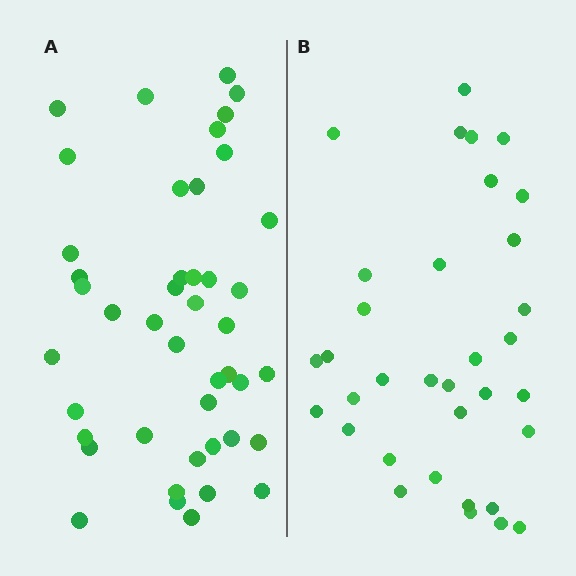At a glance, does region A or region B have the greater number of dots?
Region A (the left region) has more dots.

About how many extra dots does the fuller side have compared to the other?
Region A has roughly 10 or so more dots than region B.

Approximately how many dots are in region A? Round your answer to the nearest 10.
About 40 dots. (The exact count is 44, which rounds to 40.)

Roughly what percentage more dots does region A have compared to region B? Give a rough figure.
About 30% more.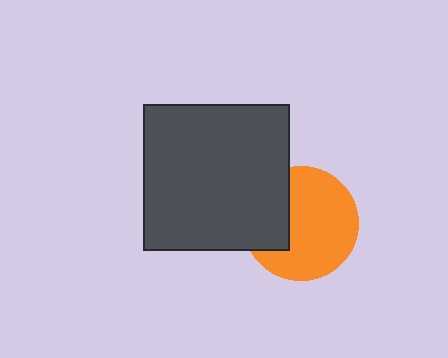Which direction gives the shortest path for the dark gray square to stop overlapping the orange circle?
Moving left gives the shortest separation.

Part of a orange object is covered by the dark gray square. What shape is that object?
It is a circle.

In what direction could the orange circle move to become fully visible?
The orange circle could move right. That would shift it out from behind the dark gray square entirely.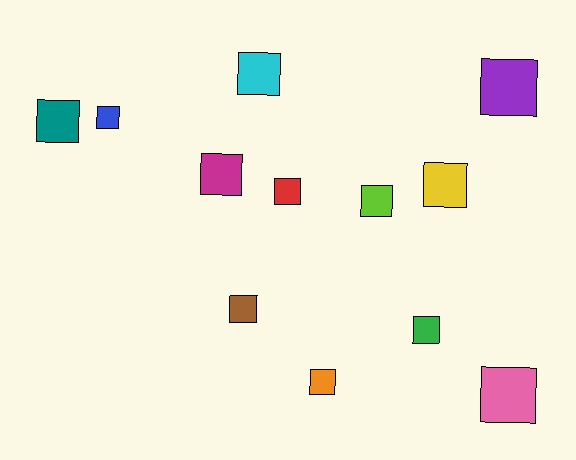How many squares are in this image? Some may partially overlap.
There are 12 squares.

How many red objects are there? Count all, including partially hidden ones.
There is 1 red object.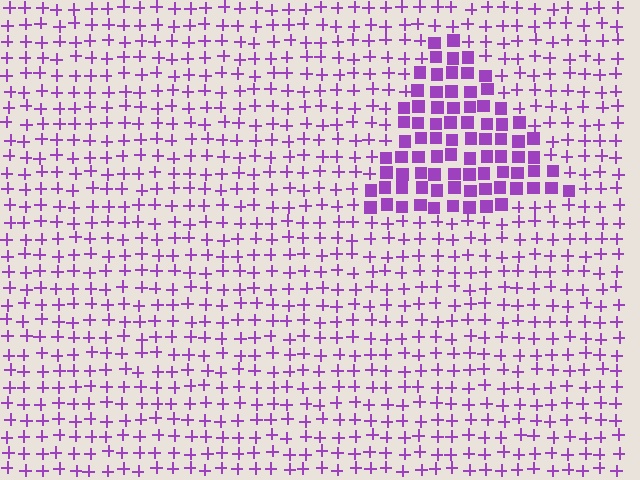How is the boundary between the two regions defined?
The boundary is defined by a change in element shape: squares inside vs. plus signs outside. All elements share the same color and spacing.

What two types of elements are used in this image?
The image uses squares inside the triangle region and plus signs outside it.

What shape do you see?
I see a triangle.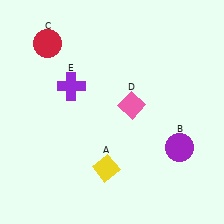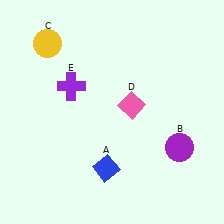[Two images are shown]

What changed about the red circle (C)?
In Image 1, C is red. In Image 2, it changed to yellow.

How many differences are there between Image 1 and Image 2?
There are 2 differences between the two images.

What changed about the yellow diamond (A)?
In Image 1, A is yellow. In Image 2, it changed to blue.